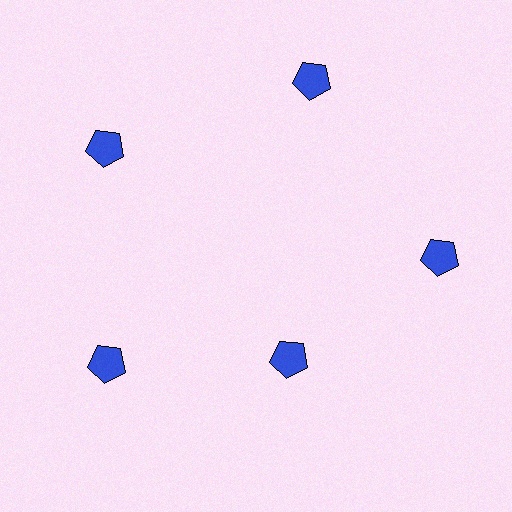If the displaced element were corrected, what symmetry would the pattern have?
It would have 5-fold rotational symmetry — the pattern would map onto itself every 72 degrees.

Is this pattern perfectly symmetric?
No. The 5 blue pentagons are arranged in a ring, but one element near the 5 o'clock position is pulled inward toward the center, breaking the 5-fold rotational symmetry.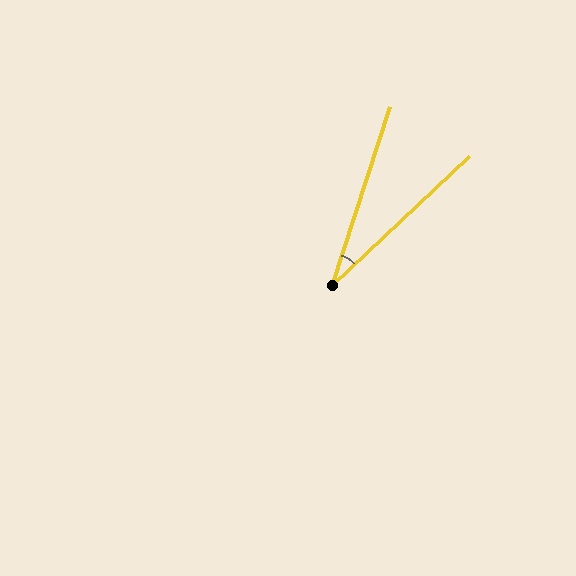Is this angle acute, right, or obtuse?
It is acute.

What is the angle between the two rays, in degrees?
Approximately 29 degrees.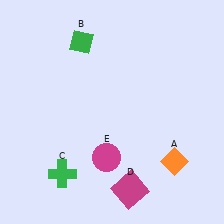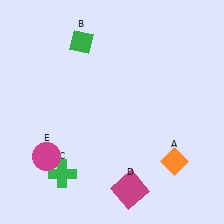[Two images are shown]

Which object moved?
The magenta circle (E) moved left.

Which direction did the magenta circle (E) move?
The magenta circle (E) moved left.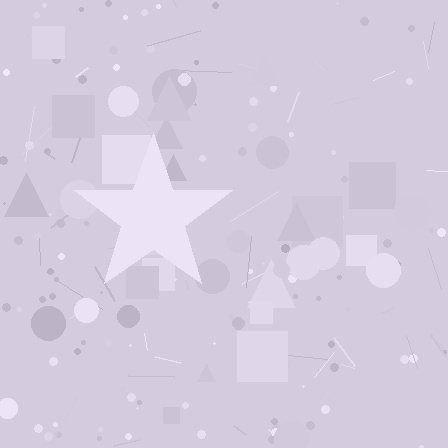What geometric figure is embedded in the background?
A star is embedded in the background.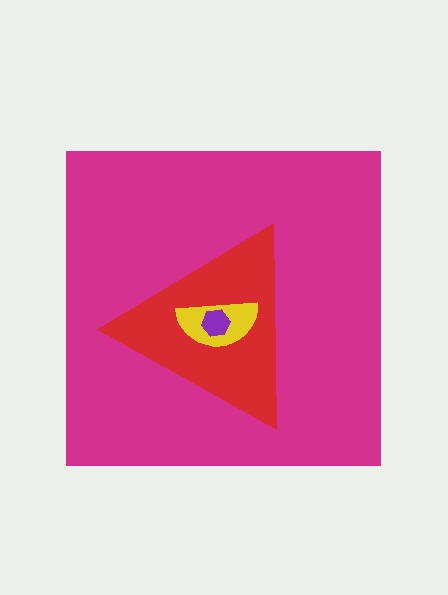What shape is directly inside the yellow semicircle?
The purple hexagon.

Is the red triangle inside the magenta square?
Yes.